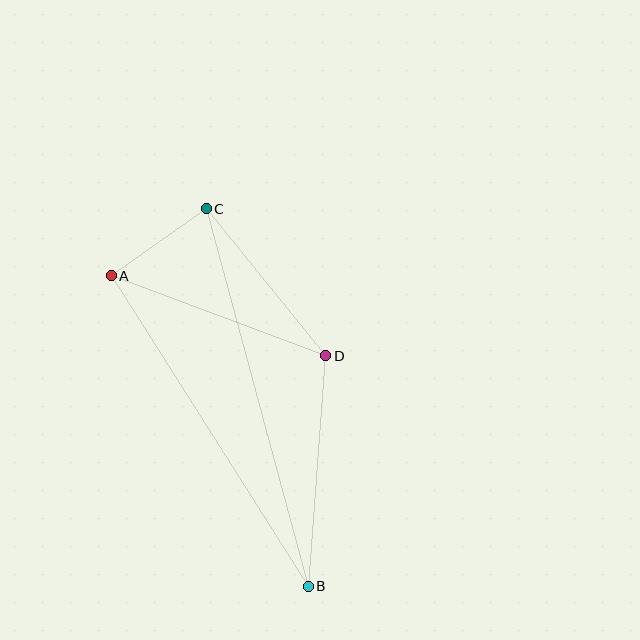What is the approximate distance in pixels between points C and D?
The distance between C and D is approximately 189 pixels.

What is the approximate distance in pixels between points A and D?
The distance between A and D is approximately 229 pixels.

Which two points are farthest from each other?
Points B and C are farthest from each other.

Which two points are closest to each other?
Points A and C are closest to each other.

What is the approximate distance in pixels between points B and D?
The distance between B and D is approximately 231 pixels.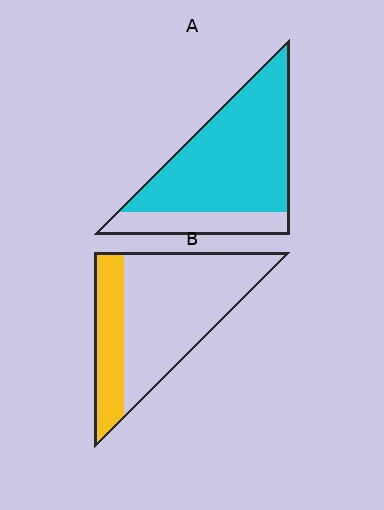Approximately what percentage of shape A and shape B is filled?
A is approximately 80% and B is approximately 30%.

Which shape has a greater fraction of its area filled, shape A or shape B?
Shape A.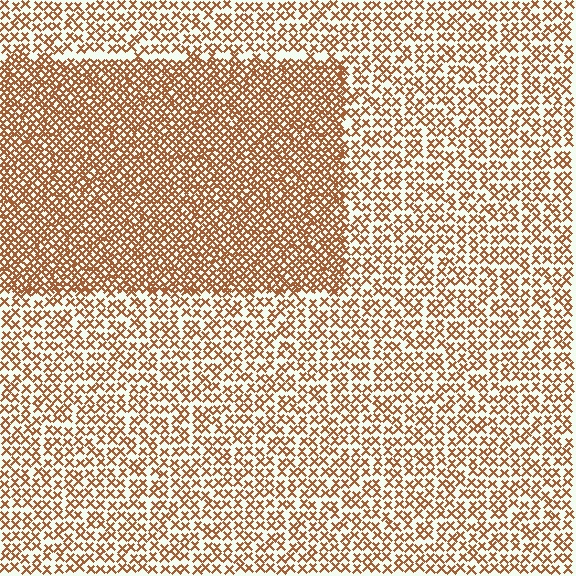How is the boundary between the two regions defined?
The boundary is defined by a change in element density (approximately 2.0x ratio). All elements are the same color, size, and shape.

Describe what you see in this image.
The image contains small brown elements arranged at two different densities. A rectangle-shaped region is visible where the elements are more densely packed than the surrounding area.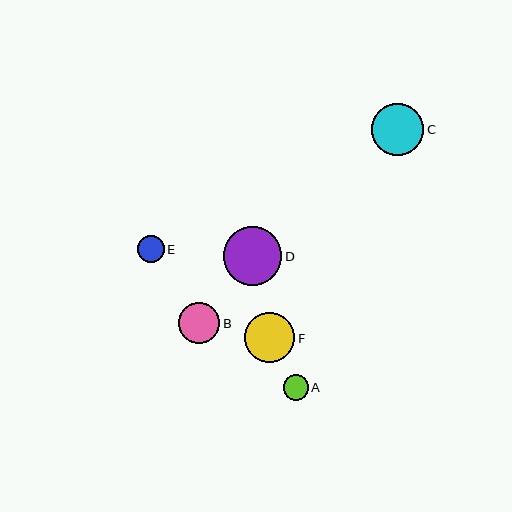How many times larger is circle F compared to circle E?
Circle F is approximately 1.9 times the size of circle E.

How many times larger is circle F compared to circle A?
Circle F is approximately 2.0 times the size of circle A.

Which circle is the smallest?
Circle A is the smallest with a size of approximately 25 pixels.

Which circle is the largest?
Circle D is the largest with a size of approximately 59 pixels.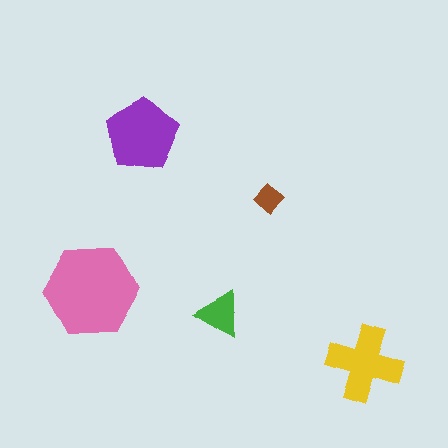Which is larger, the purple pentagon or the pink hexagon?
The pink hexagon.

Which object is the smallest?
The brown diamond.